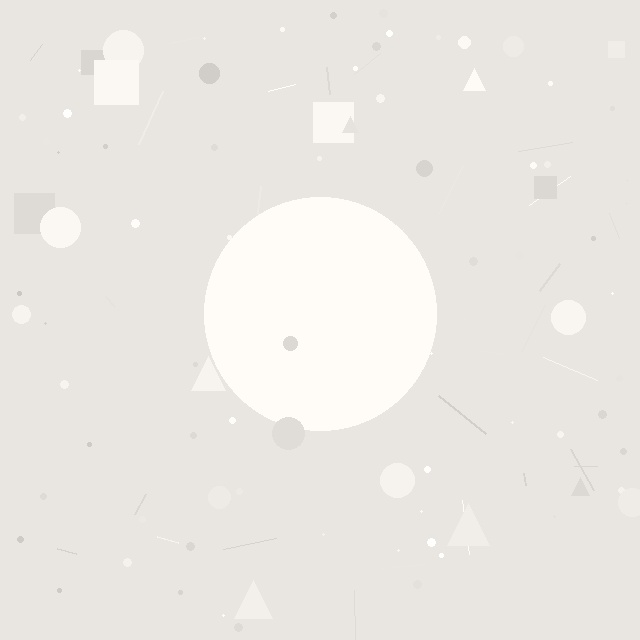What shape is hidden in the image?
A circle is hidden in the image.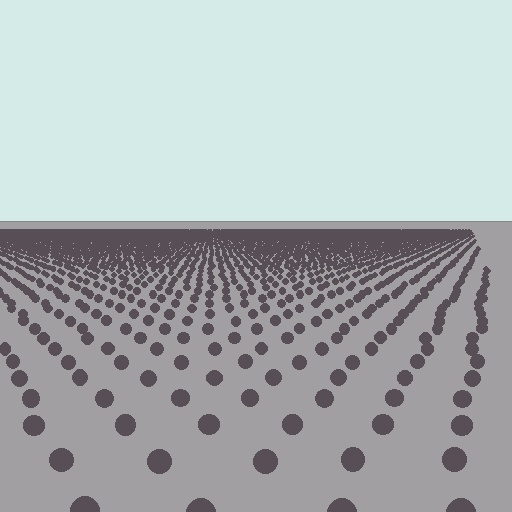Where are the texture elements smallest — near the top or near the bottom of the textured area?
Near the top.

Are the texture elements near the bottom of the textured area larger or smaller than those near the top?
Larger. Near the bottom, elements are closer to the viewer and appear at a bigger on-screen size.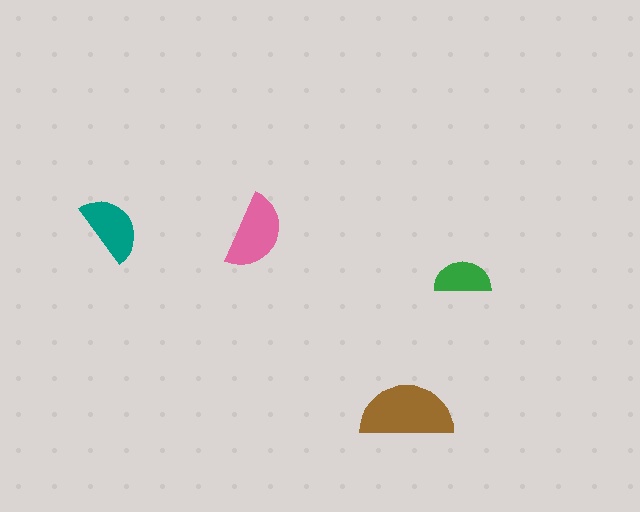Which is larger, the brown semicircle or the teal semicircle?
The brown one.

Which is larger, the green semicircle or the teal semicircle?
The teal one.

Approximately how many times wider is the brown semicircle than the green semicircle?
About 1.5 times wider.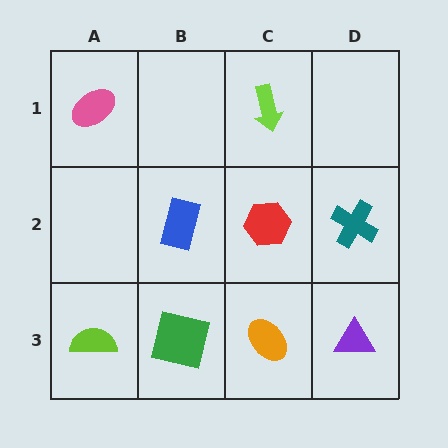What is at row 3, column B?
A green square.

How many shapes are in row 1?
2 shapes.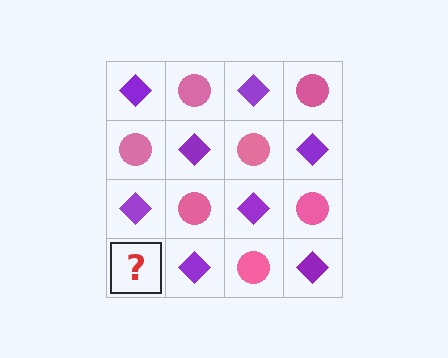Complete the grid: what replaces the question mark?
The question mark should be replaced with a pink circle.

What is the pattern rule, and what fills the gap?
The rule is that it alternates purple diamond and pink circle in a checkerboard pattern. The gap should be filled with a pink circle.